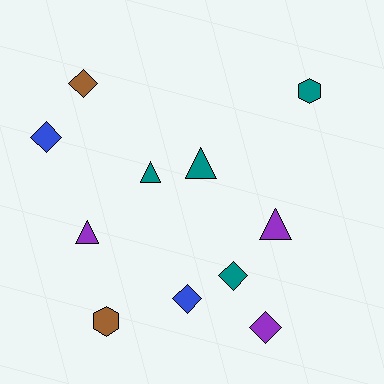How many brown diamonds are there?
There is 1 brown diamond.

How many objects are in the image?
There are 11 objects.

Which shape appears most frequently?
Diamond, with 5 objects.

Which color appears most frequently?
Teal, with 4 objects.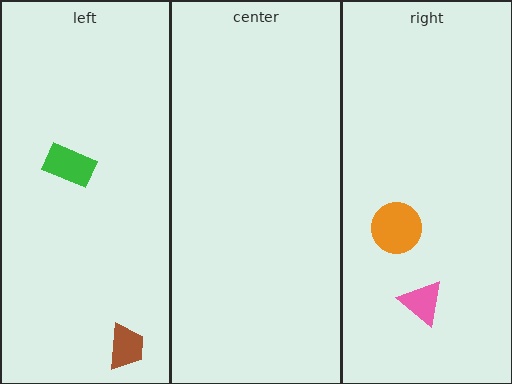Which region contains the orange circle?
The right region.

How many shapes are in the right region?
2.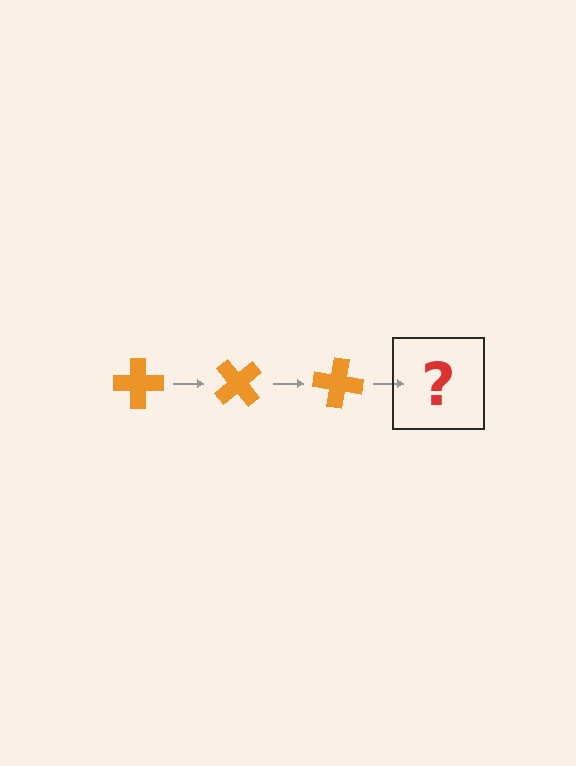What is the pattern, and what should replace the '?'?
The pattern is that the cross rotates 50 degrees each step. The '?' should be an orange cross rotated 150 degrees.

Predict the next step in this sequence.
The next step is an orange cross rotated 150 degrees.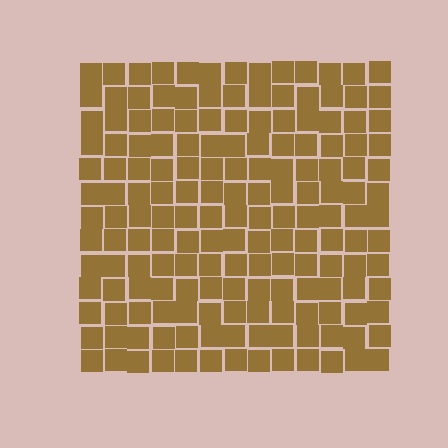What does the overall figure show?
The overall figure shows a square.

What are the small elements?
The small elements are squares.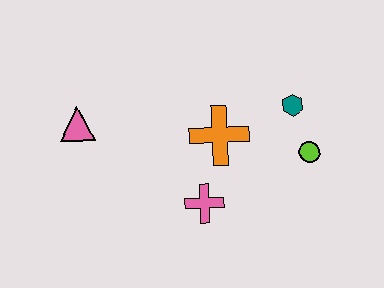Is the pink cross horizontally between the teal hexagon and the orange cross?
No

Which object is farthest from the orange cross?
The pink triangle is farthest from the orange cross.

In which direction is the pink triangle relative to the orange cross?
The pink triangle is to the left of the orange cross.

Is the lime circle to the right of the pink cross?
Yes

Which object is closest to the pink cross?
The orange cross is closest to the pink cross.